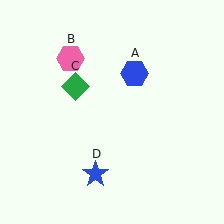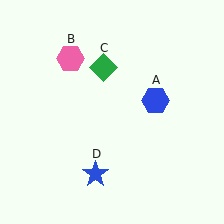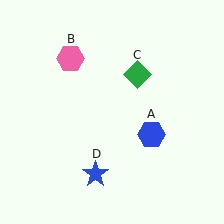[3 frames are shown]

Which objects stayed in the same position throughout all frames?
Pink hexagon (object B) and blue star (object D) remained stationary.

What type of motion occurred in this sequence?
The blue hexagon (object A), green diamond (object C) rotated clockwise around the center of the scene.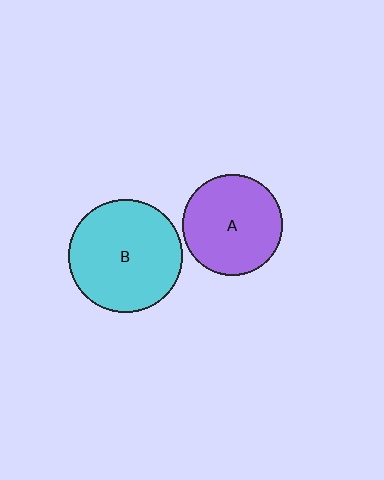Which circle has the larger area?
Circle B (cyan).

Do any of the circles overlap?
No, none of the circles overlap.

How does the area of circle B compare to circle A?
Approximately 1.3 times.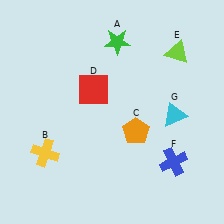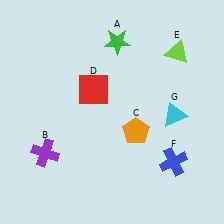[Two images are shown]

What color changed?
The cross (B) changed from yellow in Image 1 to purple in Image 2.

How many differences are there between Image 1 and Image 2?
There is 1 difference between the two images.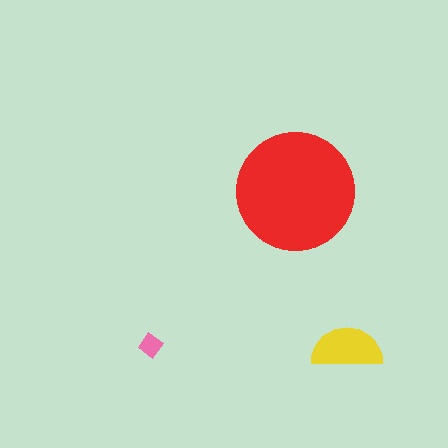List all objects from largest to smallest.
The red circle, the yellow semicircle, the pink diamond.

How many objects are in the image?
There are 3 objects in the image.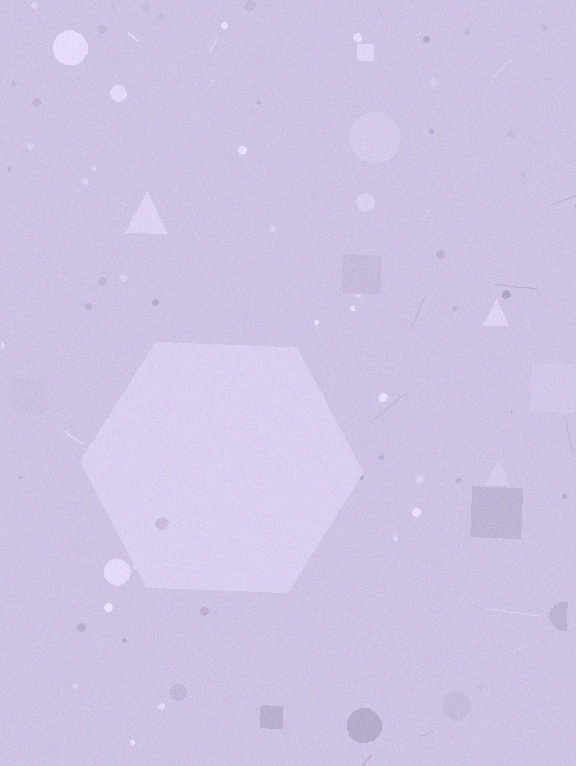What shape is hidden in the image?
A hexagon is hidden in the image.